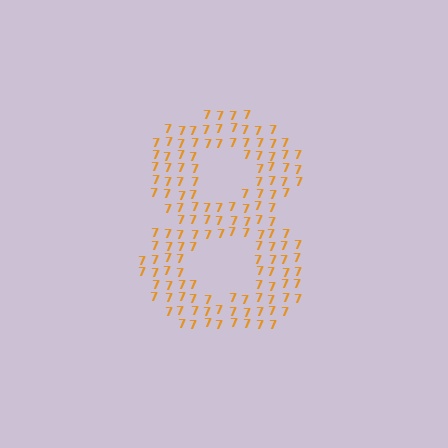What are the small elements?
The small elements are digit 7's.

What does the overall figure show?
The overall figure shows the digit 8.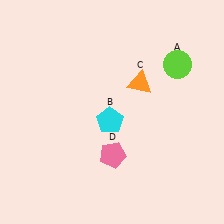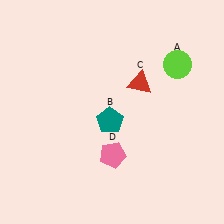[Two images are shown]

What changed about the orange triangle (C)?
In Image 1, C is orange. In Image 2, it changed to red.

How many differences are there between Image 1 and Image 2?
There are 2 differences between the two images.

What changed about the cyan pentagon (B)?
In Image 1, B is cyan. In Image 2, it changed to teal.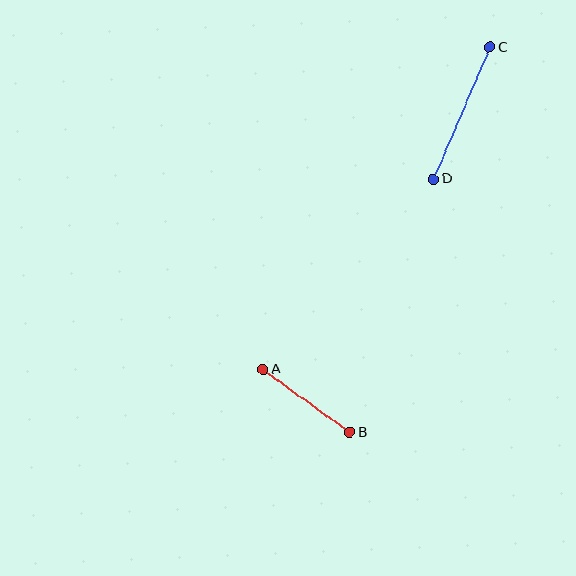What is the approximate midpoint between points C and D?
The midpoint is at approximately (462, 113) pixels.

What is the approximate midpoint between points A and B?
The midpoint is at approximately (306, 401) pixels.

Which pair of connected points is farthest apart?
Points C and D are farthest apart.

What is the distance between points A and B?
The distance is approximately 107 pixels.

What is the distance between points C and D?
The distance is approximately 144 pixels.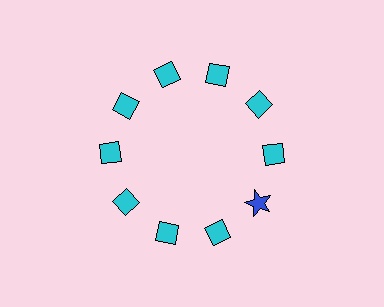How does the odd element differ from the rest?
It differs in both color (blue instead of cyan) and shape (star instead of diamond).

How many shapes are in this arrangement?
There are 10 shapes arranged in a ring pattern.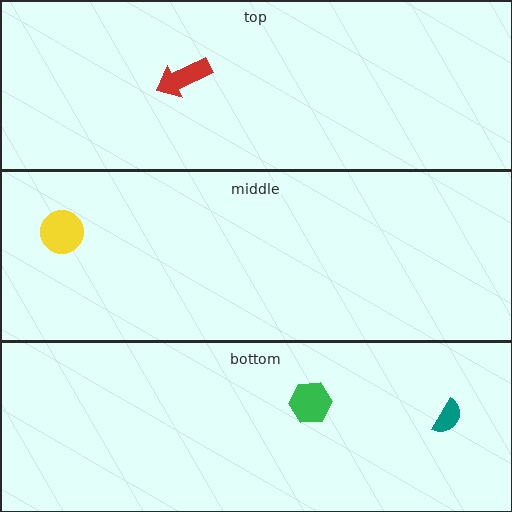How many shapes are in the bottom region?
2.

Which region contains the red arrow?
The top region.